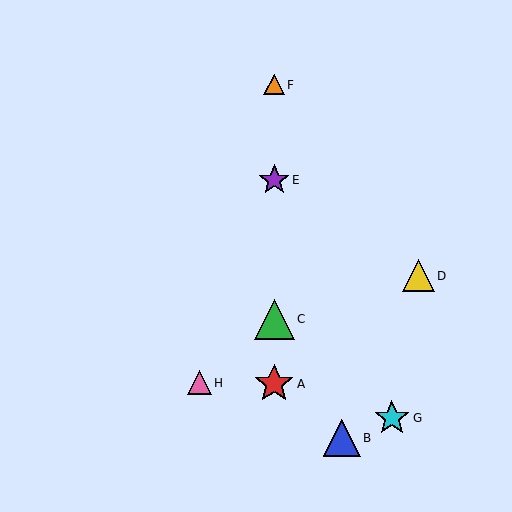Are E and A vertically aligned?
Yes, both are at x≈274.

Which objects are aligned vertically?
Objects A, C, E, F are aligned vertically.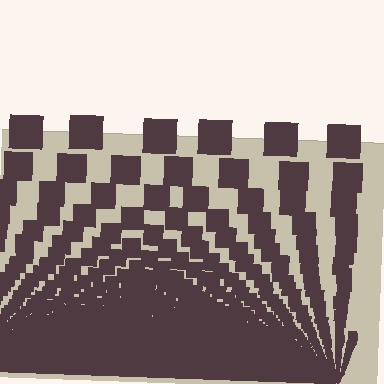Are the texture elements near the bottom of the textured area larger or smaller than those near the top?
Smaller. The gradient is inverted — elements near the bottom are smaller and denser.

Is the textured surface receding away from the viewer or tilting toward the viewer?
The surface appears to tilt toward the viewer. Texture elements get larger and sparser toward the top.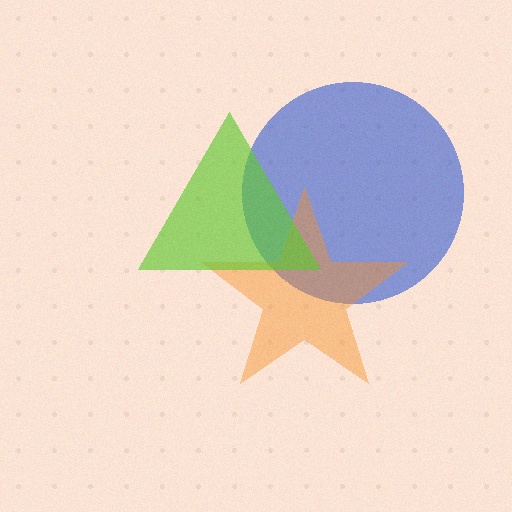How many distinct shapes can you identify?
There are 3 distinct shapes: a blue circle, an orange star, a lime triangle.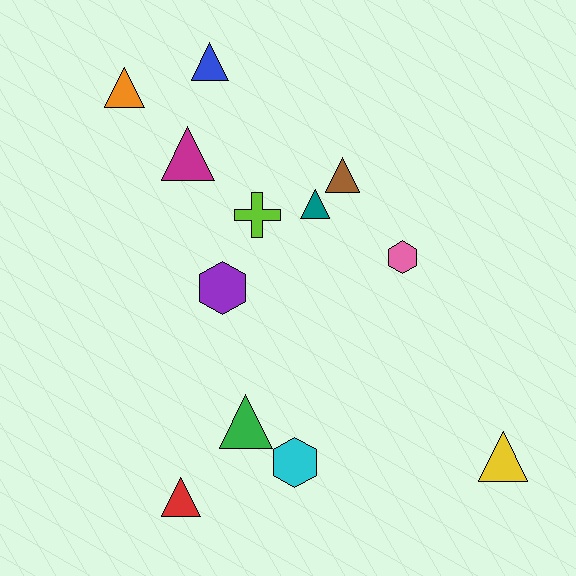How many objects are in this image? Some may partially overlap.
There are 12 objects.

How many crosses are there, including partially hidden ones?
There is 1 cross.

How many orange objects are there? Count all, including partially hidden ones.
There is 1 orange object.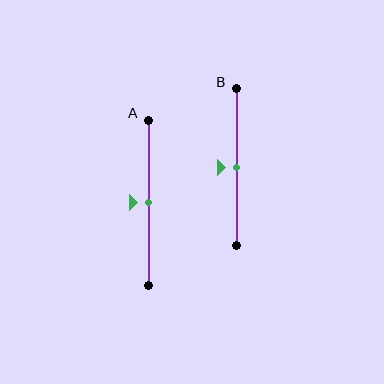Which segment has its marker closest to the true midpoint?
Segment A has its marker closest to the true midpoint.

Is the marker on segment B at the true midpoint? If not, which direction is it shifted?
Yes, the marker on segment B is at the true midpoint.